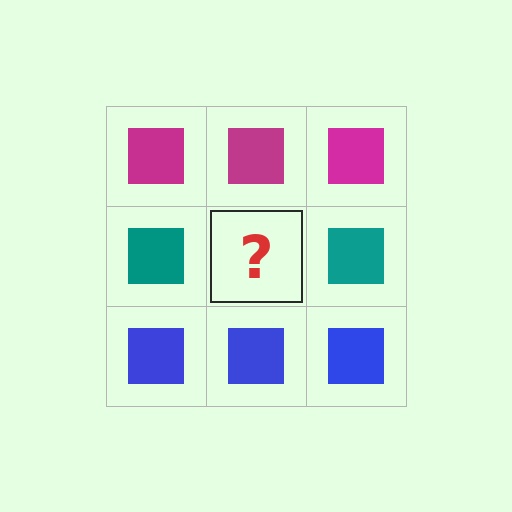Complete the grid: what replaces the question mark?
The question mark should be replaced with a teal square.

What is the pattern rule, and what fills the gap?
The rule is that each row has a consistent color. The gap should be filled with a teal square.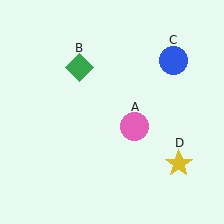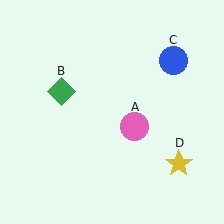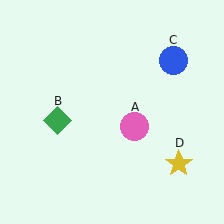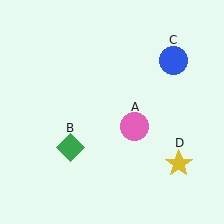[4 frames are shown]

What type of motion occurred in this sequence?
The green diamond (object B) rotated counterclockwise around the center of the scene.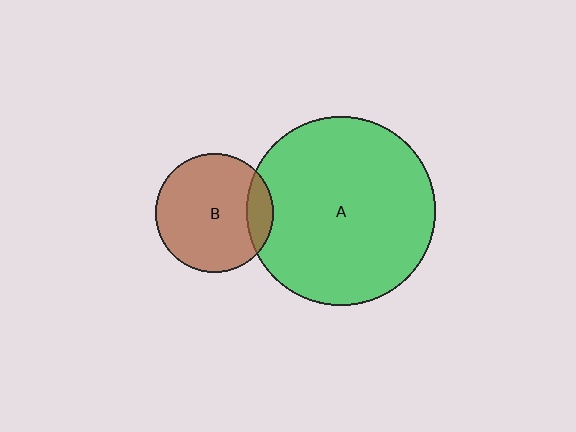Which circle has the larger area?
Circle A (green).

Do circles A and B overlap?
Yes.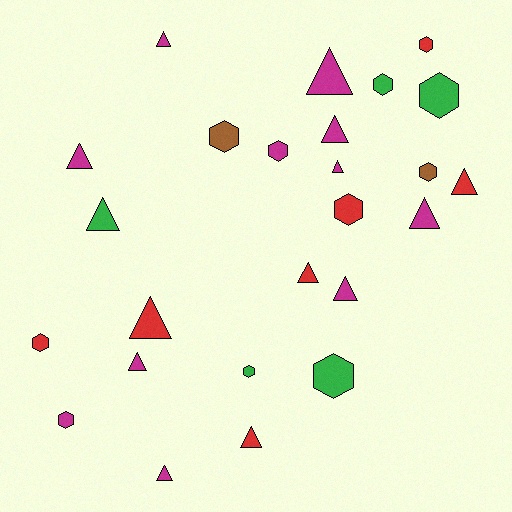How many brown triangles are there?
There are no brown triangles.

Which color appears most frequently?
Magenta, with 11 objects.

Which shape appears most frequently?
Triangle, with 14 objects.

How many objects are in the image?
There are 25 objects.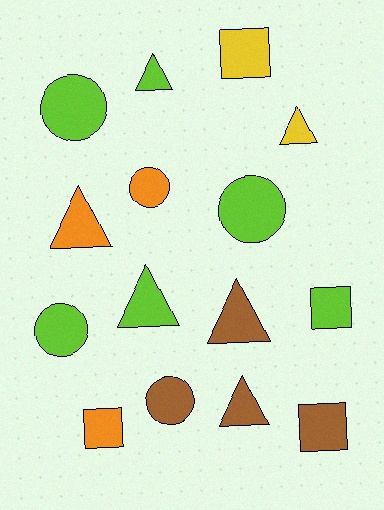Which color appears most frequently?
Lime, with 6 objects.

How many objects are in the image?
There are 15 objects.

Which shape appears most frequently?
Triangle, with 6 objects.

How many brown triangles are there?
There are 2 brown triangles.